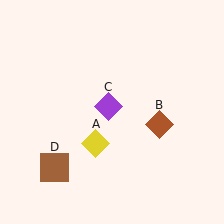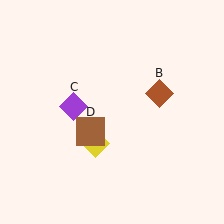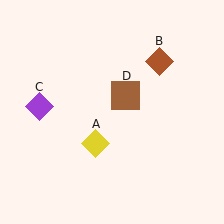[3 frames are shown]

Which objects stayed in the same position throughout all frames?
Yellow diamond (object A) remained stationary.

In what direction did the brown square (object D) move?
The brown square (object D) moved up and to the right.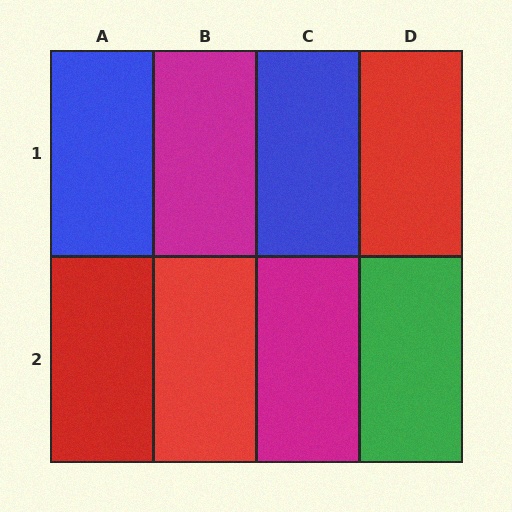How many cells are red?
3 cells are red.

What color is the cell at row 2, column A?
Red.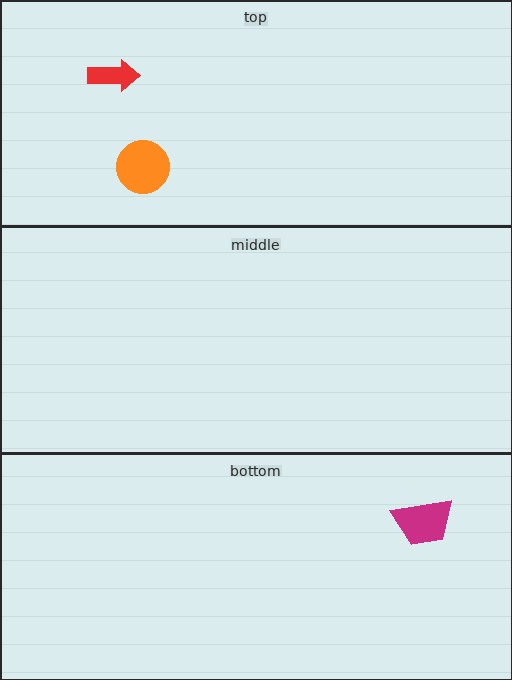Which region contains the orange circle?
The top region.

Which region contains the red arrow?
The top region.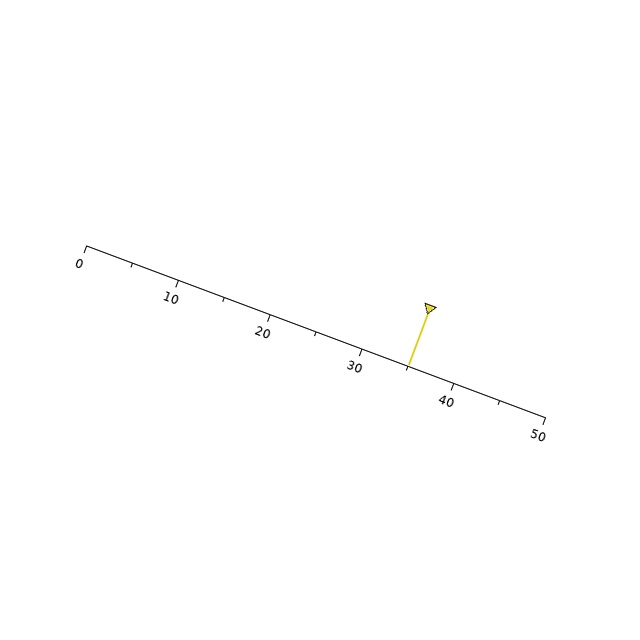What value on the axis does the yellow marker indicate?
The marker indicates approximately 35.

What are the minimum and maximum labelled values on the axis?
The axis runs from 0 to 50.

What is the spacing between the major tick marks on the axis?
The major ticks are spaced 10 apart.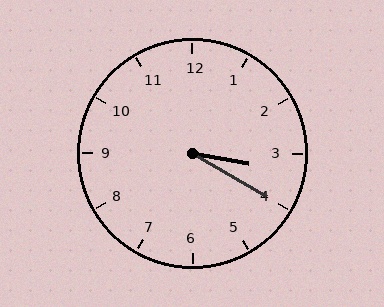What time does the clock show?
3:20.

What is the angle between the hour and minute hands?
Approximately 20 degrees.